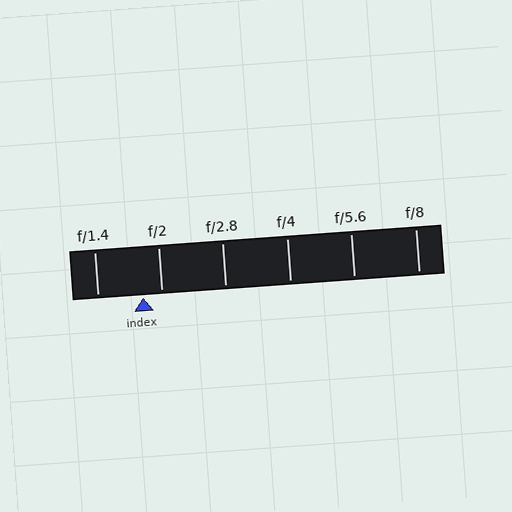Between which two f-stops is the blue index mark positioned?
The index mark is between f/1.4 and f/2.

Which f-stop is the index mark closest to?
The index mark is closest to f/2.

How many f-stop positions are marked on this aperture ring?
There are 6 f-stop positions marked.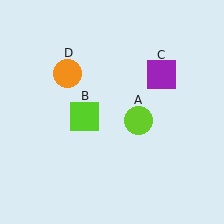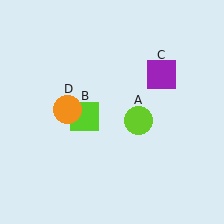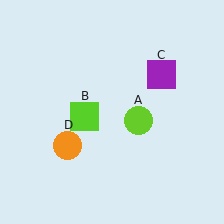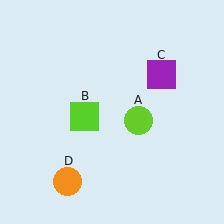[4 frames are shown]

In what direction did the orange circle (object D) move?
The orange circle (object D) moved down.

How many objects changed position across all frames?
1 object changed position: orange circle (object D).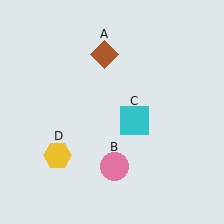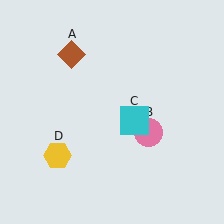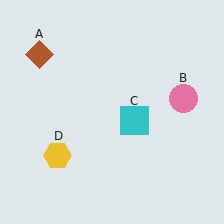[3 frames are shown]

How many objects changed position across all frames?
2 objects changed position: brown diamond (object A), pink circle (object B).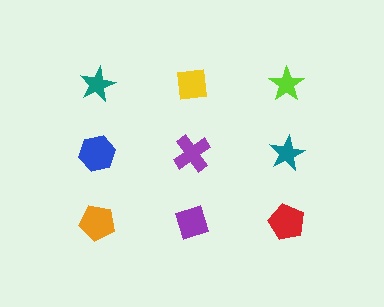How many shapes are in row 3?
3 shapes.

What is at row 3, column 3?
A red pentagon.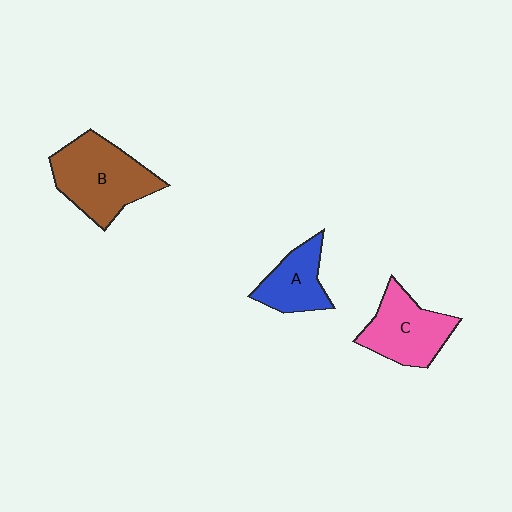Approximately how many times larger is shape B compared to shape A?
Approximately 1.7 times.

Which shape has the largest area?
Shape B (brown).